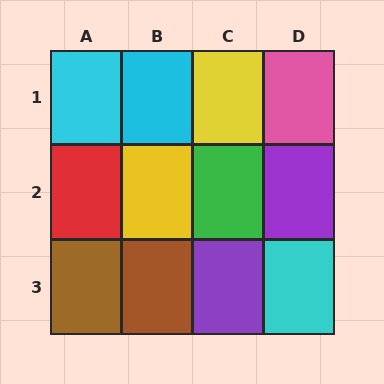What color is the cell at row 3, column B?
Brown.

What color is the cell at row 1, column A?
Cyan.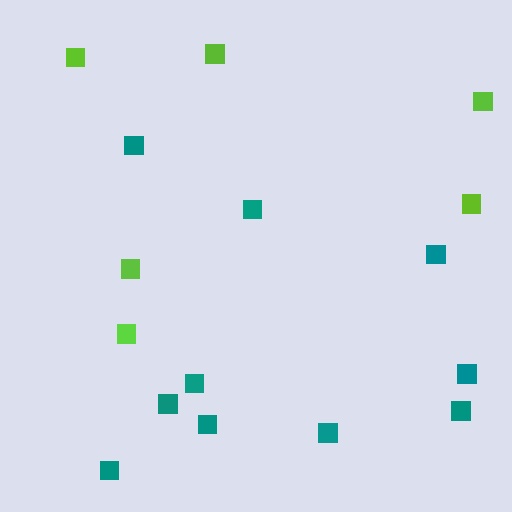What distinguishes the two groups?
There are 2 groups: one group of teal squares (10) and one group of lime squares (6).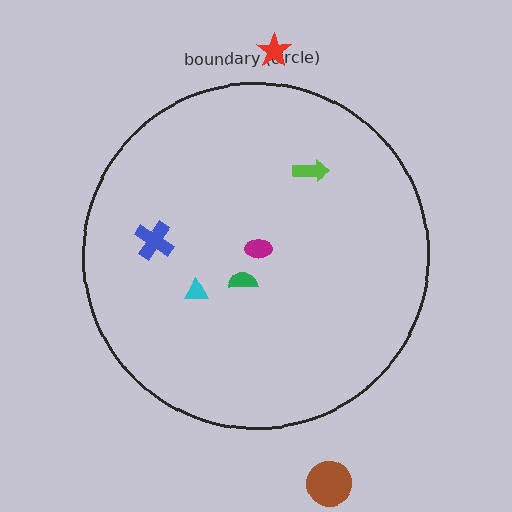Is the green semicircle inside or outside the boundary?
Inside.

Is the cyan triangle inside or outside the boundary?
Inside.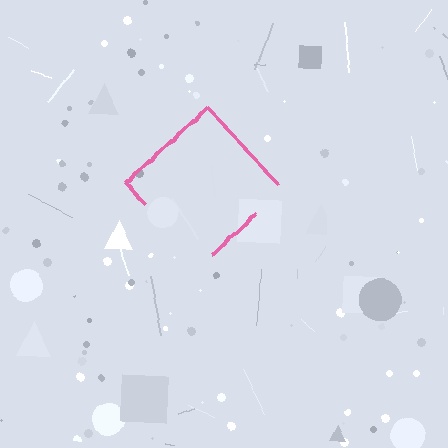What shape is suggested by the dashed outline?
The dashed outline suggests a diamond.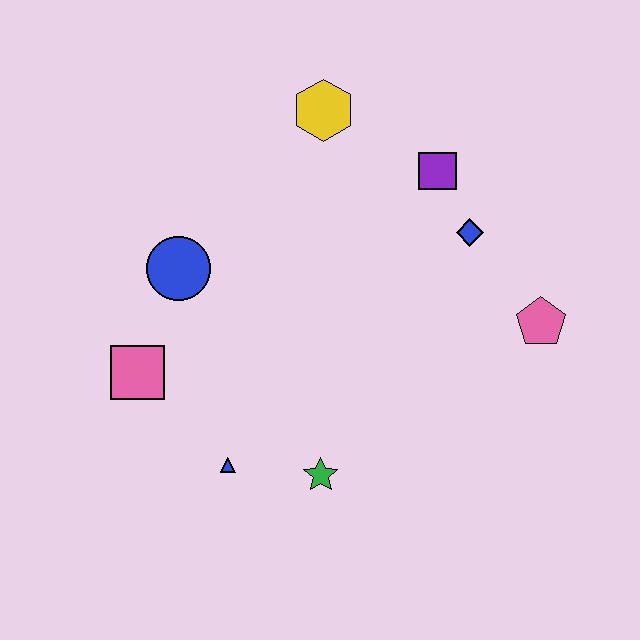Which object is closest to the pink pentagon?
The blue diamond is closest to the pink pentagon.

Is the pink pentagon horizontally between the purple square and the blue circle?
No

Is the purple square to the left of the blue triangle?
No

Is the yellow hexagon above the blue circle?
Yes